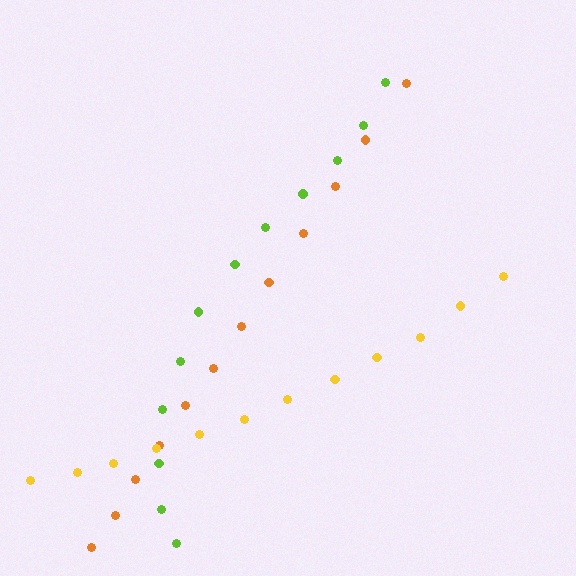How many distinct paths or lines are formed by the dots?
There are 3 distinct paths.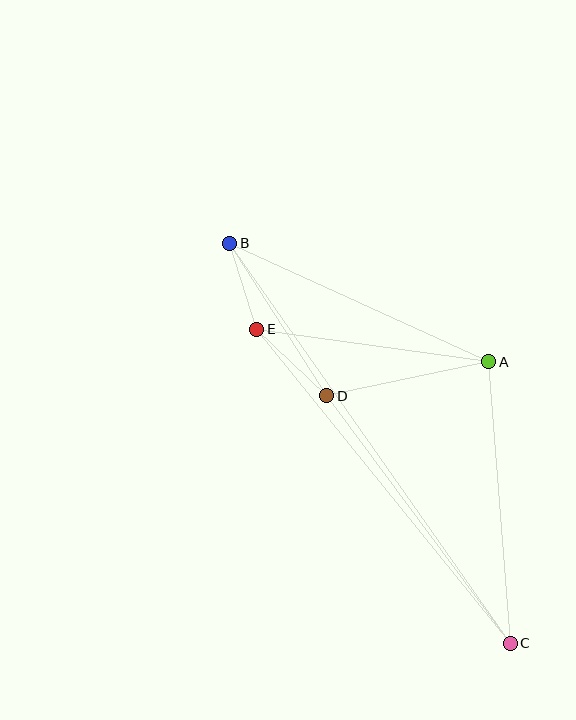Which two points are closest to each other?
Points B and E are closest to each other.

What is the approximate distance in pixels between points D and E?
The distance between D and E is approximately 97 pixels.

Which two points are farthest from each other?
Points B and C are farthest from each other.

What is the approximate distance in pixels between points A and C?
The distance between A and C is approximately 282 pixels.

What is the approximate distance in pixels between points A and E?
The distance between A and E is approximately 234 pixels.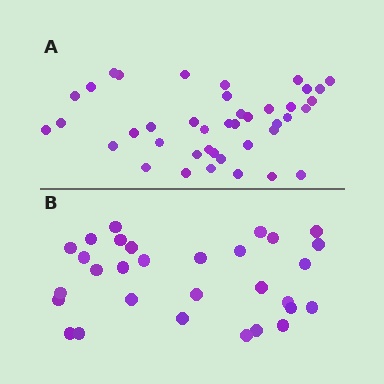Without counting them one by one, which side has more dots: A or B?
Region A (the top region) has more dots.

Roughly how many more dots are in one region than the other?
Region A has roughly 12 or so more dots than region B.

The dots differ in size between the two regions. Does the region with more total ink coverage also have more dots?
No. Region B has more total ink coverage because its dots are larger, but region A actually contains more individual dots. Total area can be misleading — the number of items is what matters here.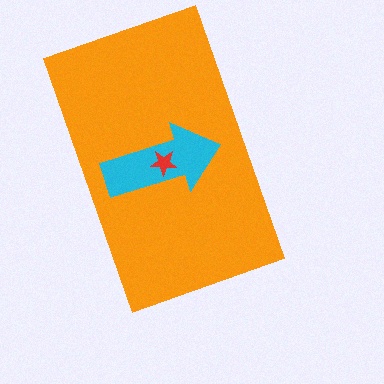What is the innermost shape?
The red star.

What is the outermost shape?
The orange rectangle.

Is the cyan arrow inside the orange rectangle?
Yes.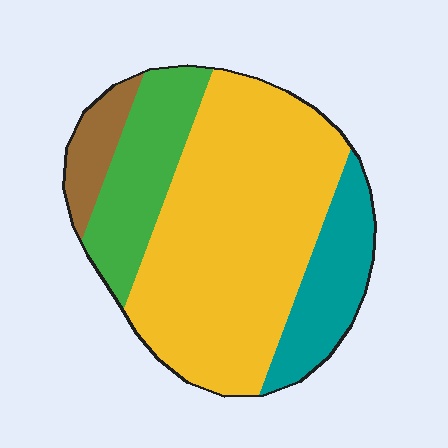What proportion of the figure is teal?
Teal takes up about one sixth (1/6) of the figure.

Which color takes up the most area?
Yellow, at roughly 60%.